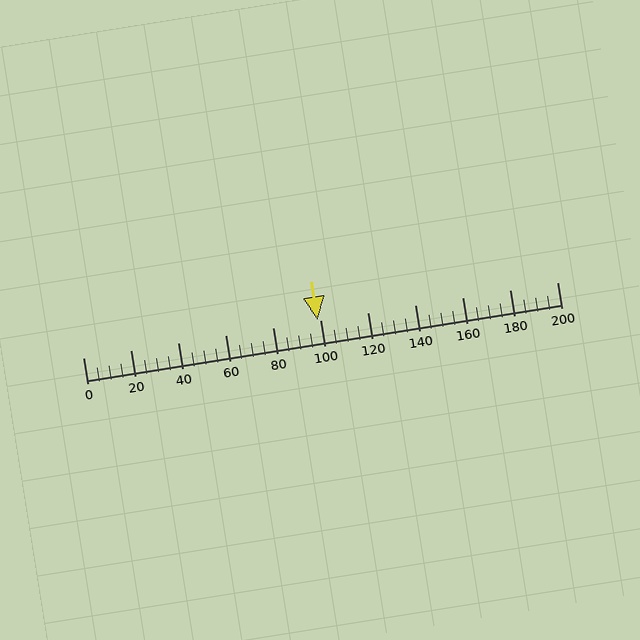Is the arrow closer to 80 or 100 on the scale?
The arrow is closer to 100.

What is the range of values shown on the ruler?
The ruler shows values from 0 to 200.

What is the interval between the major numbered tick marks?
The major tick marks are spaced 20 units apart.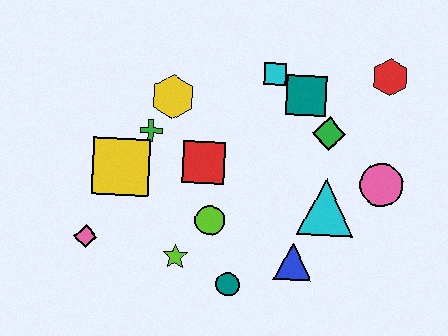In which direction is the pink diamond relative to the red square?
The pink diamond is to the left of the red square.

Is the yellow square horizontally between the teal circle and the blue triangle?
No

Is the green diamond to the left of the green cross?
No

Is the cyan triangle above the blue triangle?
Yes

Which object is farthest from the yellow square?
The red hexagon is farthest from the yellow square.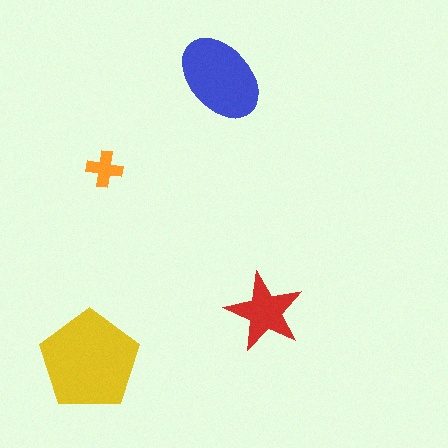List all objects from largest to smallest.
The yellow pentagon, the blue ellipse, the red star, the orange cross.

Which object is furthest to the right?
The red star is rightmost.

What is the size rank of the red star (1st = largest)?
3rd.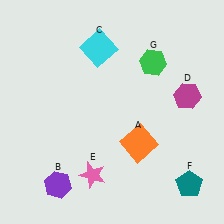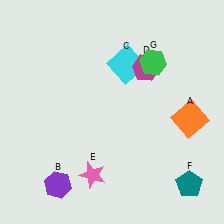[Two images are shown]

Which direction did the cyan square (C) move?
The cyan square (C) moved right.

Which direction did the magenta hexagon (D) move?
The magenta hexagon (D) moved left.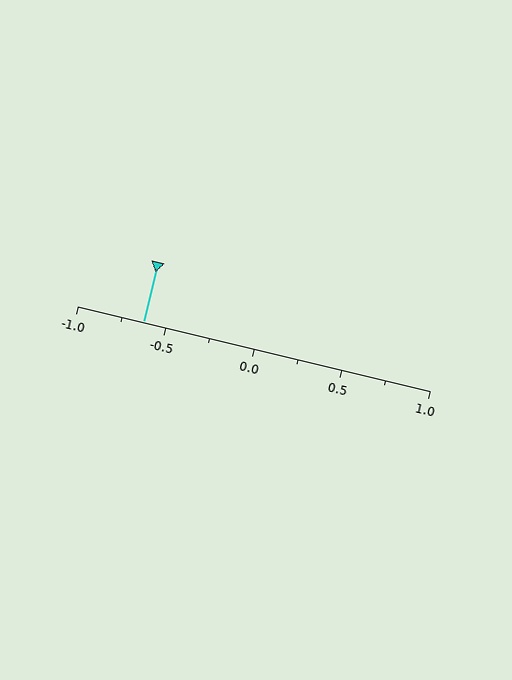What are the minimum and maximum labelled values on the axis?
The axis runs from -1.0 to 1.0.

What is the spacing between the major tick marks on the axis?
The major ticks are spaced 0.5 apart.